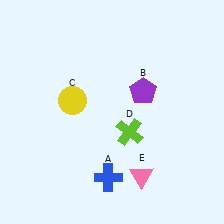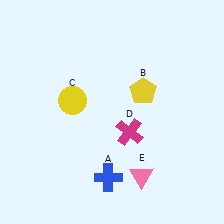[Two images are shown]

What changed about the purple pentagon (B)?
In Image 1, B is purple. In Image 2, it changed to yellow.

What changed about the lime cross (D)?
In Image 1, D is lime. In Image 2, it changed to magenta.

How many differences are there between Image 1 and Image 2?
There are 2 differences between the two images.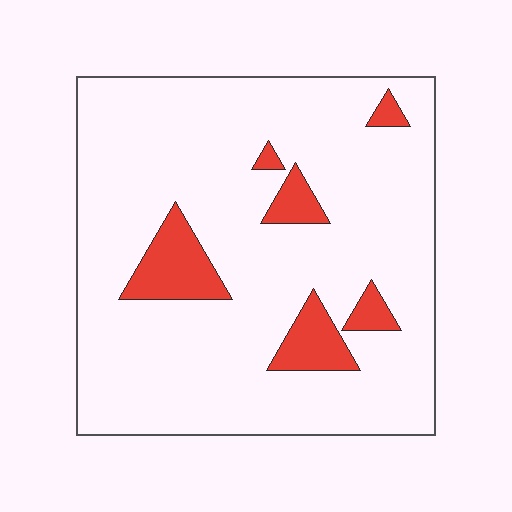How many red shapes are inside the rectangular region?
6.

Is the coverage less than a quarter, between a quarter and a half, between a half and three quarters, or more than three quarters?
Less than a quarter.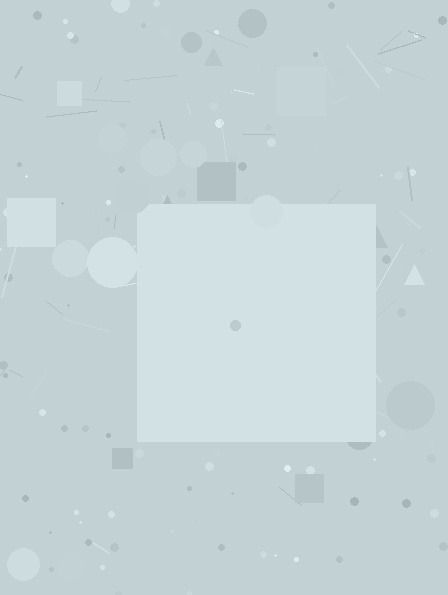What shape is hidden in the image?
A square is hidden in the image.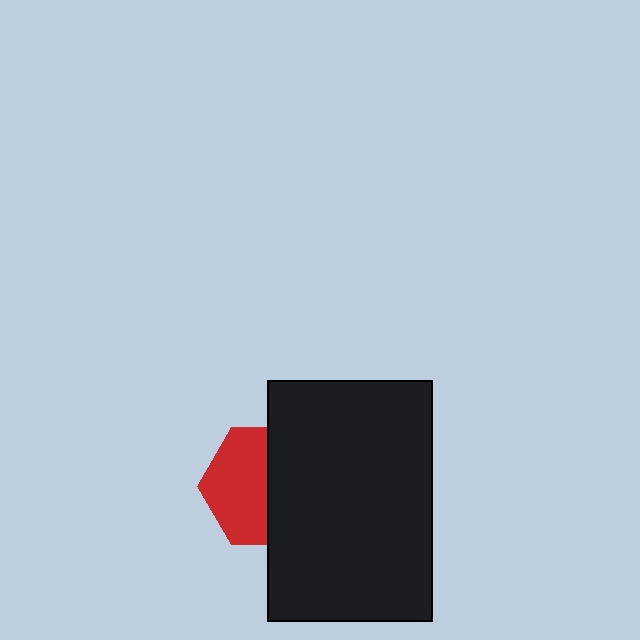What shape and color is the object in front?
The object in front is a black rectangle.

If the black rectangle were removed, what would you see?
You would see the complete red hexagon.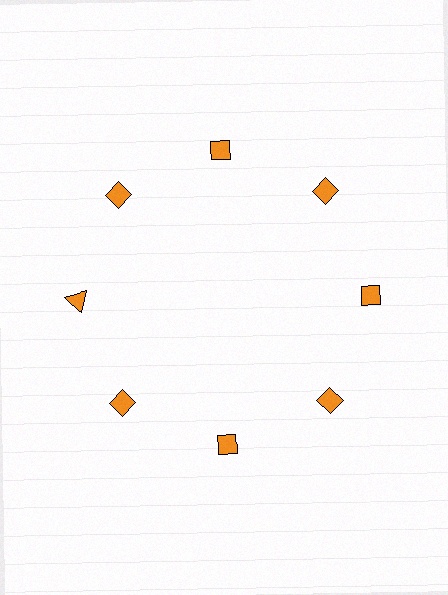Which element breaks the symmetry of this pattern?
The orange triangle at roughly the 9 o'clock position breaks the symmetry. All other shapes are orange diamonds.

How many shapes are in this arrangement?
There are 8 shapes arranged in a ring pattern.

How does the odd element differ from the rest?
It has a different shape: triangle instead of diamond.